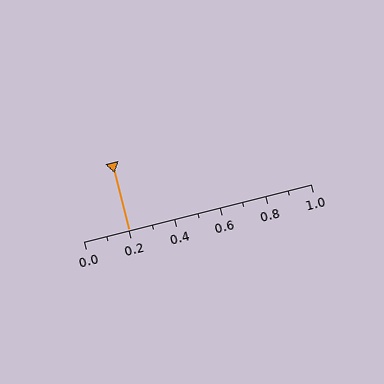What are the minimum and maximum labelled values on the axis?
The axis runs from 0.0 to 1.0.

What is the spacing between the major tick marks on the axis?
The major ticks are spaced 0.2 apart.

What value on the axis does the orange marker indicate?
The marker indicates approximately 0.2.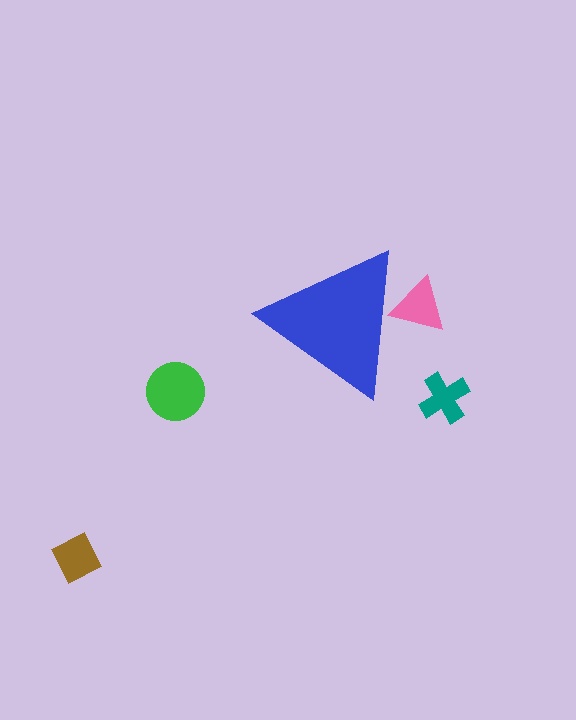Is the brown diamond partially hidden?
No, the brown diamond is fully visible.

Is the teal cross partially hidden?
No, the teal cross is fully visible.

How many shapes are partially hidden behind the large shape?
1 shape is partially hidden.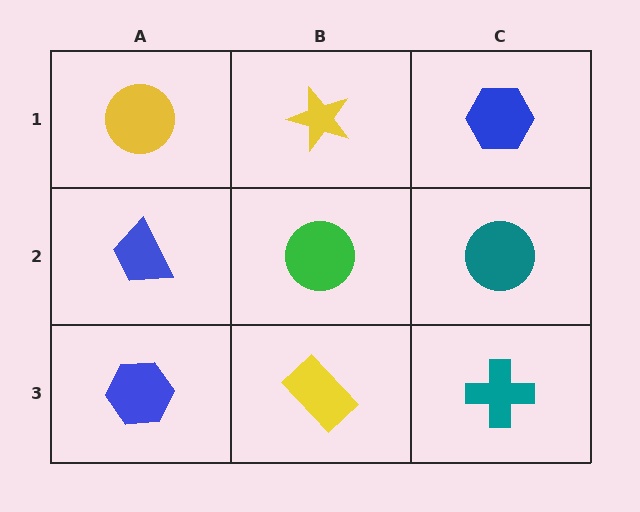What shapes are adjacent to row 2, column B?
A yellow star (row 1, column B), a yellow rectangle (row 3, column B), a blue trapezoid (row 2, column A), a teal circle (row 2, column C).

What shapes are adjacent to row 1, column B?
A green circle (row 2, column B), a yellow circle (row 1, column A), a blue hexagon (row 1, column C).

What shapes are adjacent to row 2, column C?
A blue hexagon (row 1, column C), a teal cross (row 3, column C), a green circle (row 2, column B).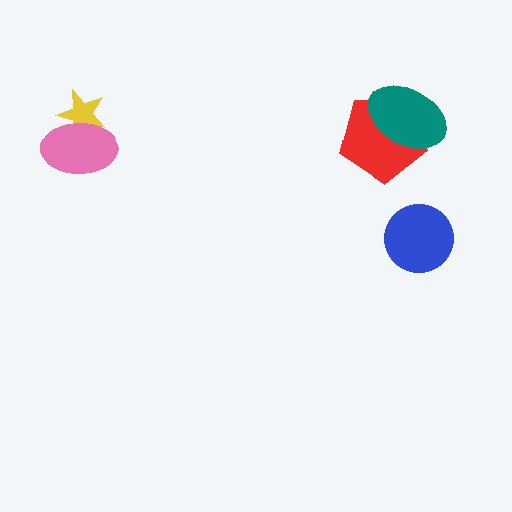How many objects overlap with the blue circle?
0 objects overlap with the blue circle.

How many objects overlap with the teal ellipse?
1 object overlaps with the teal ellipse.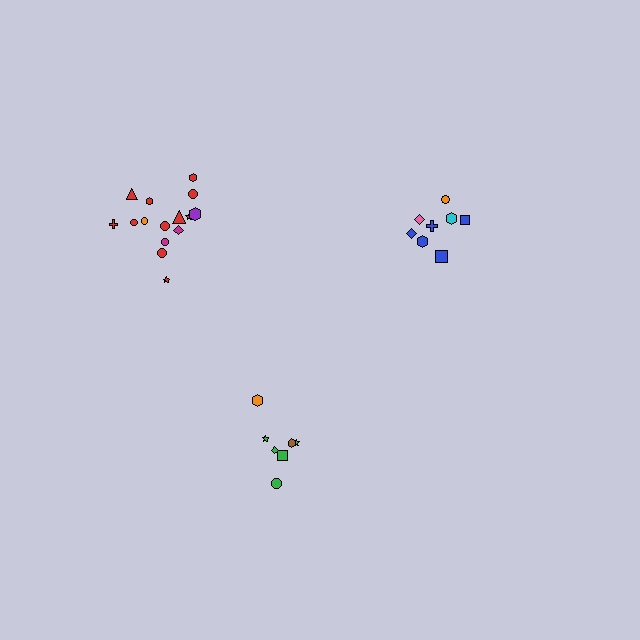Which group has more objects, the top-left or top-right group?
The top-left group.